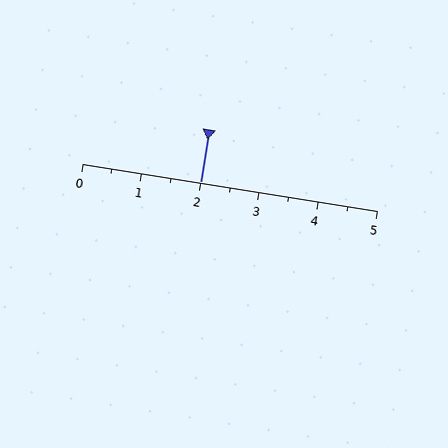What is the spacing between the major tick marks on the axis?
The major ticks are spaced 1 apart.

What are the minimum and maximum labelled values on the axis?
The axis runs from 0 to 5.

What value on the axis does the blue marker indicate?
The marker indicates approximately 2.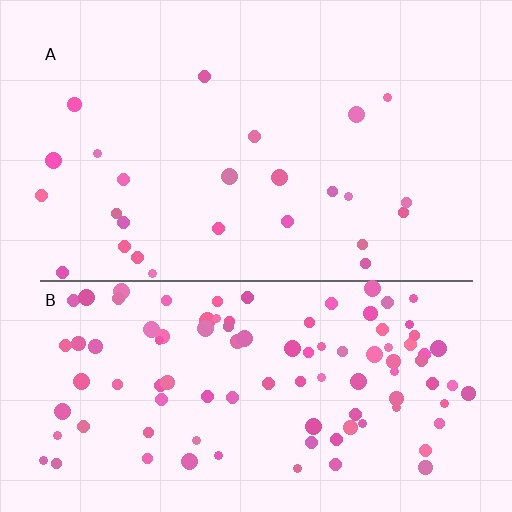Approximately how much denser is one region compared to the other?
Approximately 4.0× — region B over region A.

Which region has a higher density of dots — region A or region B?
B (the bottom).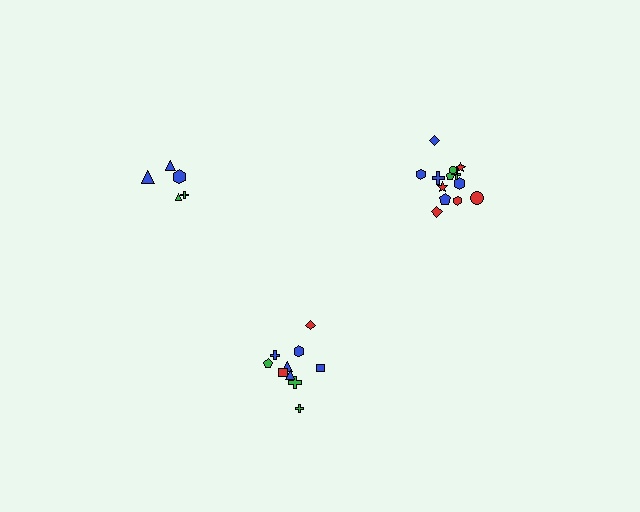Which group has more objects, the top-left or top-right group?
The top-right group.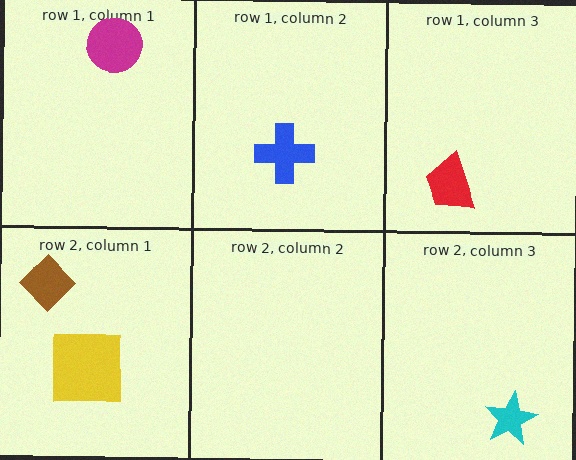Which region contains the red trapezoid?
The row 1, column 3 region.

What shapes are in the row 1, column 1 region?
The magenta circle.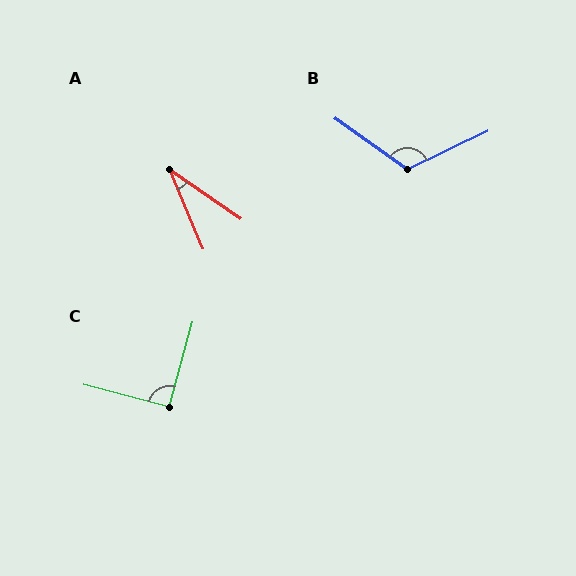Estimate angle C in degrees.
Approximately 91 degrees.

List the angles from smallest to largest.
A (33°), C (91°), B (119°).